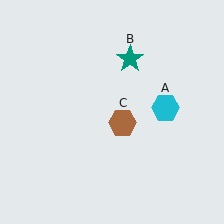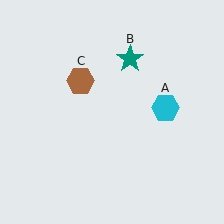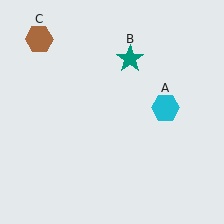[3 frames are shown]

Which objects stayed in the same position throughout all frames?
Cyan hexagon (object A) and teal star (object B) remained stationary.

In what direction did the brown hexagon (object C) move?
The brown hexagon (object C) moved up and to the left.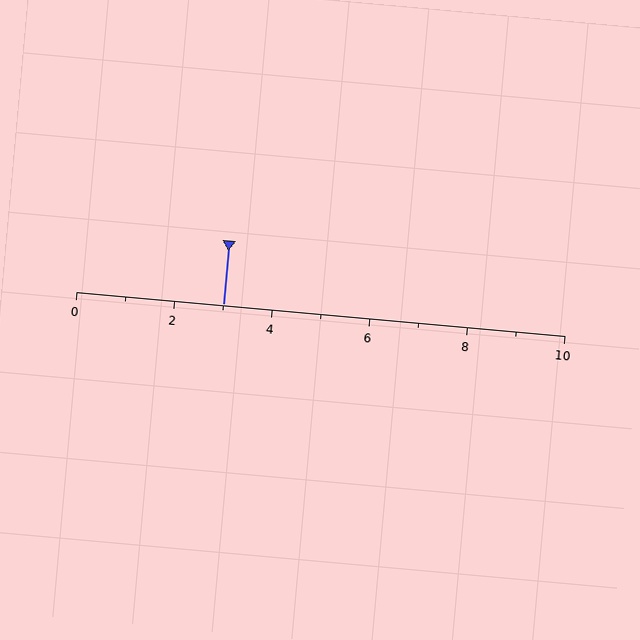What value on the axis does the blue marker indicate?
The marker indicates approximately 3.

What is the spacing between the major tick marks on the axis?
The major ticks are spaced 2 apart.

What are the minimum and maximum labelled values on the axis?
The axis runs from 0 to 10.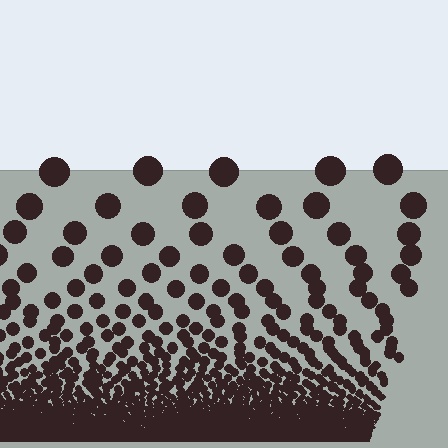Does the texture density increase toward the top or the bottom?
Density increases toward the bottom.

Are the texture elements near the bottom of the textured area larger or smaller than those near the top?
Smaller. The gradient is inverted — elements near the bottom are smaller and denser.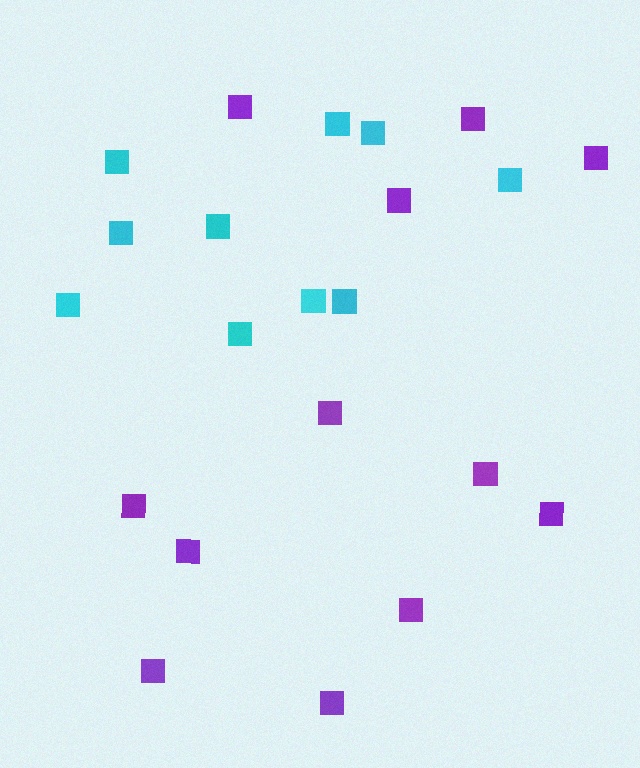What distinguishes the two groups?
There are 2 groups: one group of purple squares (12) and one group of cyan squares (10).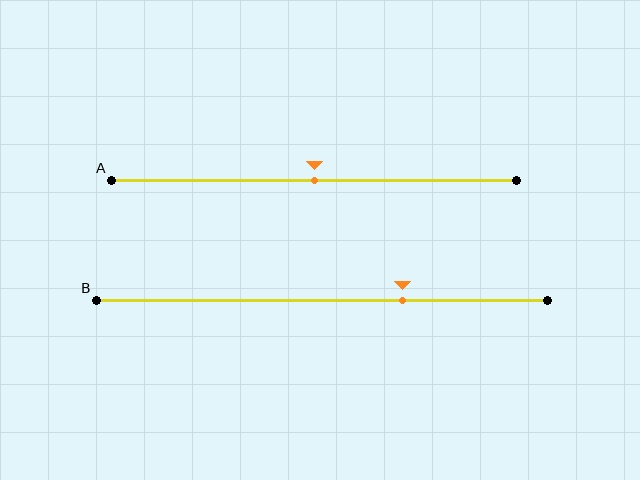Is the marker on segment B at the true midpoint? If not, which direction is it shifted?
No, the marker on segment B is shifted to the right by about 18% of the segment length.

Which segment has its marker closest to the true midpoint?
Segment A has its marker closest to the true midpoint.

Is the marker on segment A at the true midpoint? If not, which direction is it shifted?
Yes, the marker on segment A is at the true midpoint.